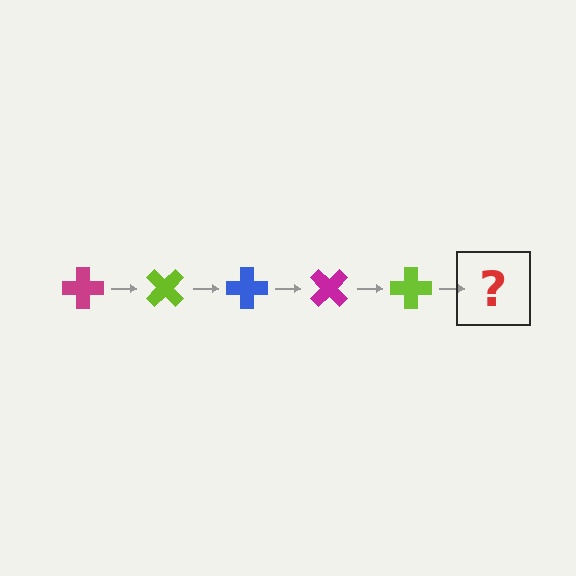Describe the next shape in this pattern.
It should be a blue cross, rotated 225 degrees from the start.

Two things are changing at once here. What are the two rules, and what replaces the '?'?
The two rules are that it rotates 45 degrees each step and the color cycles through magenta, lime, and blue. The '?' should be a blue cross, rotated 225 degrees from the start.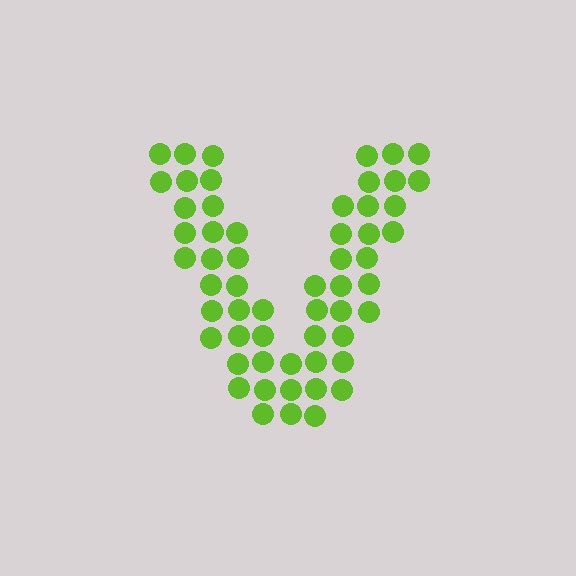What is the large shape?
The large shape is the letter V.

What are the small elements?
The small elements are circles.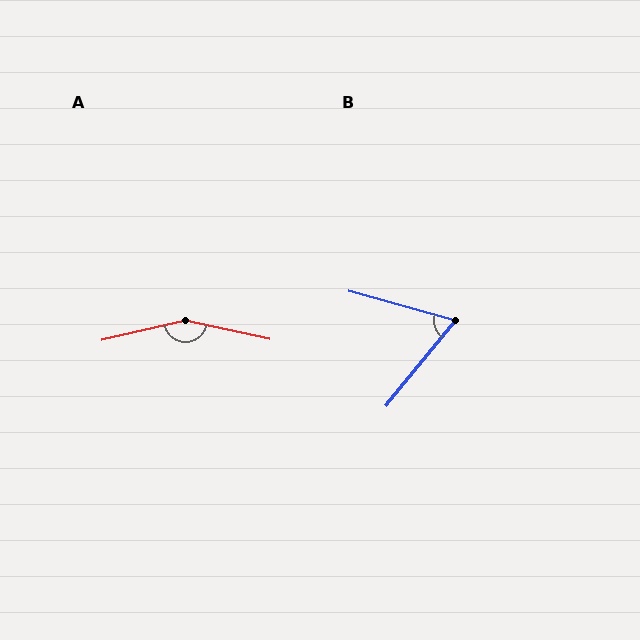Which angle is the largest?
A, at approximately 155 degrees.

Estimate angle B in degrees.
Approximately 66 degrees.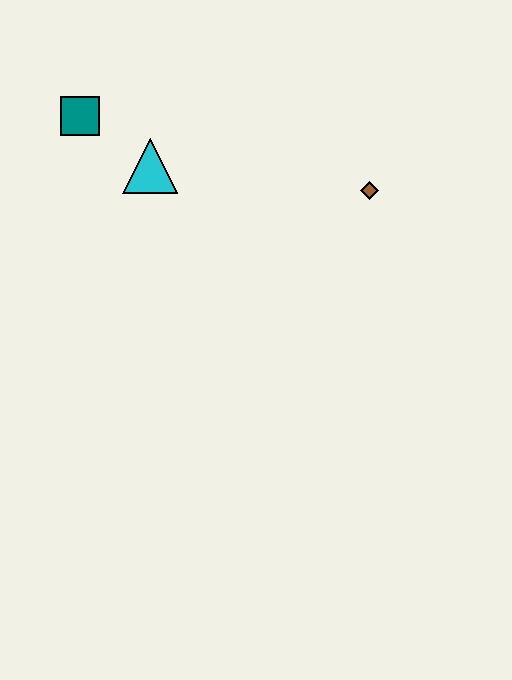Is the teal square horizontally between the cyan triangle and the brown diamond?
No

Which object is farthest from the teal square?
The brown diamond is farthest from the teal square.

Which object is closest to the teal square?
The cyan triangle is closest to the teal square.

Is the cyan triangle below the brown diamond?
No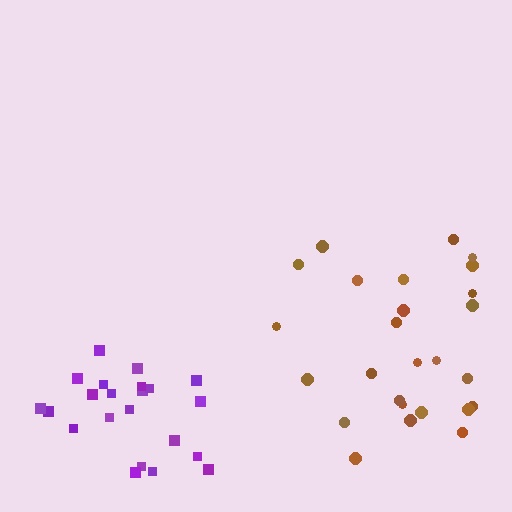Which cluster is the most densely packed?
Purple.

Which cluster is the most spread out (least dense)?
Brown.